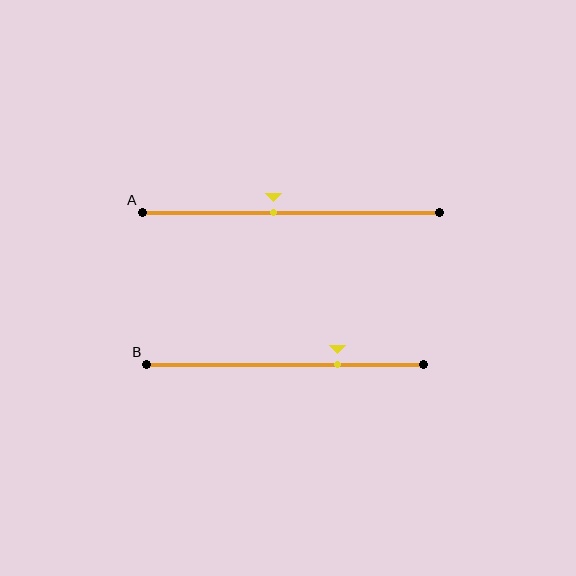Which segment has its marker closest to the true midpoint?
Segment A has its marker closest to the true midpoint.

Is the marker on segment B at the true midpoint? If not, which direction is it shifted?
No, the marker on segment B is shifted to the right by about 19% of the segment length.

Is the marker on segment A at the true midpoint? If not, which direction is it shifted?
No, the marker on segment A is shifted to the left by about 6% of the segment length.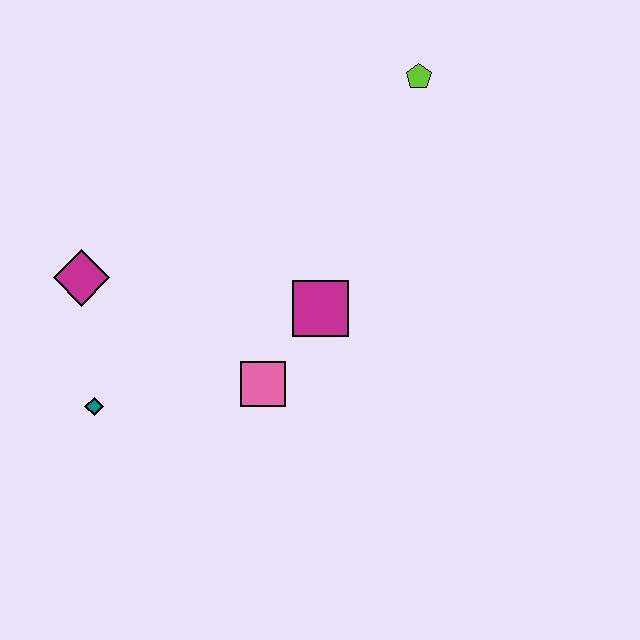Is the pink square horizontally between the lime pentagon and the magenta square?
No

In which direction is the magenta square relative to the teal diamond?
The magenta square is to the right of the teal diamond.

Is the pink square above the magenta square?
No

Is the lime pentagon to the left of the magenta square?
No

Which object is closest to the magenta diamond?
The teal diamond is closest to the magenta diamond.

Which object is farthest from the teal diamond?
The lime pentagon is farthest from the teal diamond.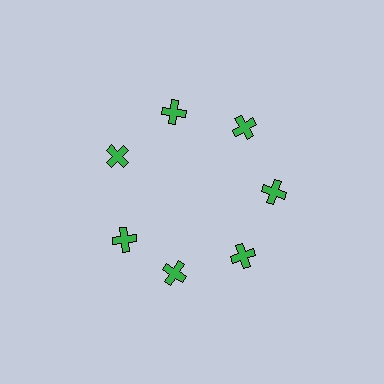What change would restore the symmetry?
The symmetry would be restored by rotating it back into even spacing with its neighbors so that all 7 crosses sit at equal angles and equal distance from the center.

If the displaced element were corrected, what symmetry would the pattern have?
It would have 7-fold rotational symmetry — the pattern would map onto itself every 51 degrees.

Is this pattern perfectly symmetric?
No. The 7 green crosses are arranged in a ring, but one element near the 8 o'clock position is rotated out of alignment along the ring, breaking the 7-fold rotational symmetry.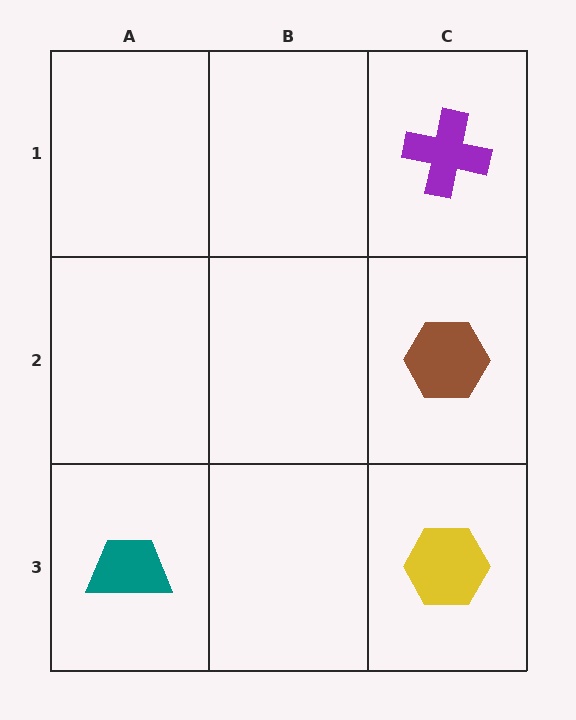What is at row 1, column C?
A purple cross.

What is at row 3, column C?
A yellow hexagon.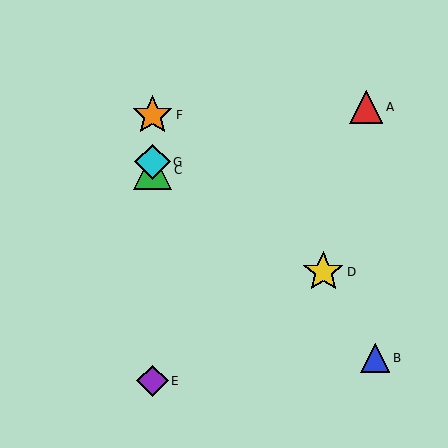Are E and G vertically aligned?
Yes, both are at x≈153.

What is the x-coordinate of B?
Object B is at x≈375.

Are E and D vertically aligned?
No, E is at x≈153 and D is at x≈323.